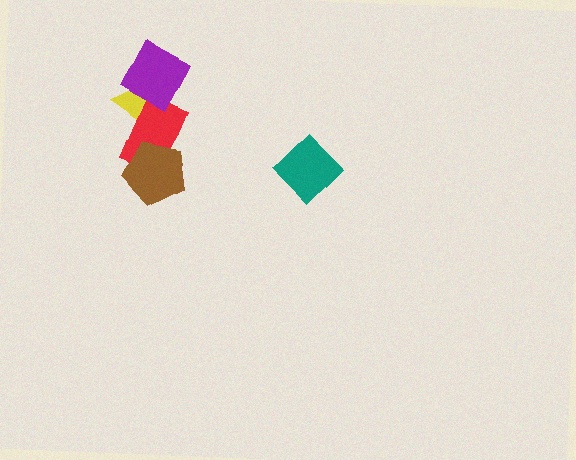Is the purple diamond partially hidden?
No, no other shape covers it.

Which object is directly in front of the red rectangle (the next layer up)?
The brown pentagon is directly in front of the red rectangle.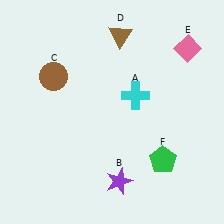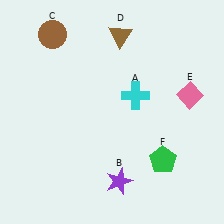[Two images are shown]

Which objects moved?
The objects that moved are: the brown circle (C), the pink diamond (E).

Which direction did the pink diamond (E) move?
The pink diamond (E) moved down.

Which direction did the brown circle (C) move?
The brown circle (C) moved up.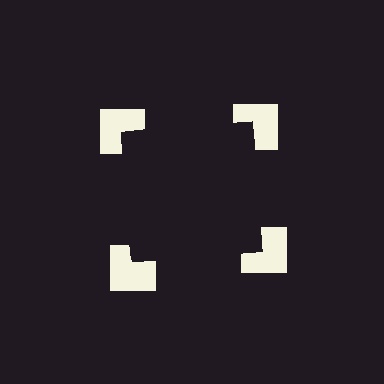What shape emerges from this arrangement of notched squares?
An illusory square — its edges are inferred from the aligned wedge cuts in the notched squares, not physically drawn.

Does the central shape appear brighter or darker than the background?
It typically appears slightly darker than the background, even though no actual brightness change is drawn.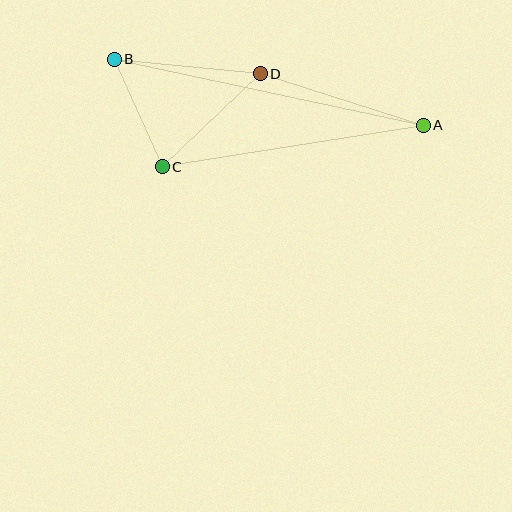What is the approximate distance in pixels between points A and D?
The distance between A and D is approximately 172 pixels.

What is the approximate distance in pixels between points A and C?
The distance between A and C is approximately 264 pixels.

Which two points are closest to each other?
Points B and C are closest to each other.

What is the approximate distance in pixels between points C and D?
The distance between C and D is approximately 135 pixels.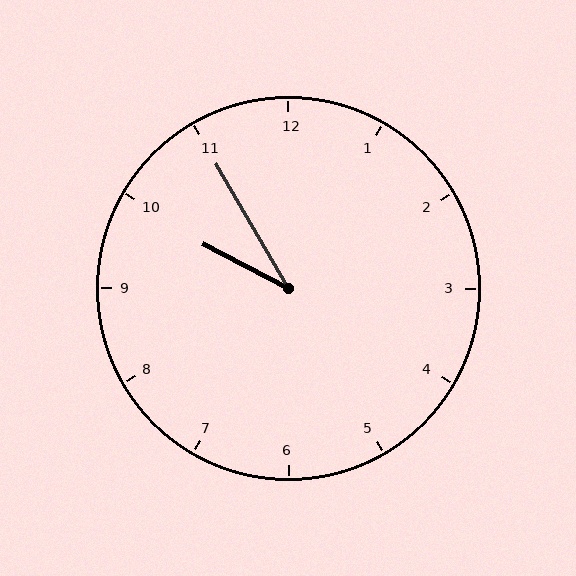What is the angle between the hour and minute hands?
Approximately 32 degrees.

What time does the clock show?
9:55.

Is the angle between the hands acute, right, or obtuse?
It is acute.